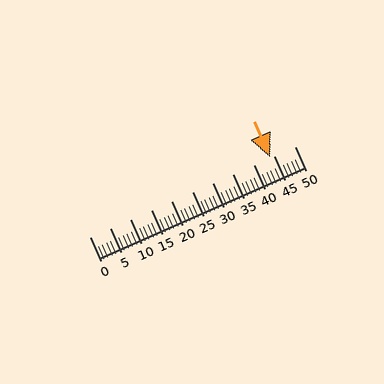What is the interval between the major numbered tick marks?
The major tick marks are spaced 5 units apart.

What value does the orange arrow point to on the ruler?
The orange arrow points to approximately 44.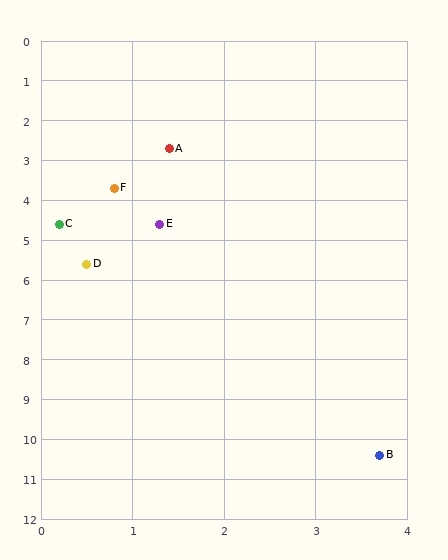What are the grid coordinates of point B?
Point B is at approximately (3.7, 10.4).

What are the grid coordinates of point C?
Point C is at approximately (0.2, 4.6).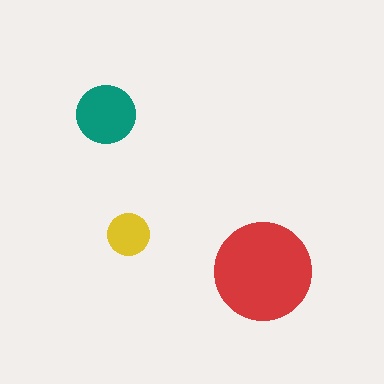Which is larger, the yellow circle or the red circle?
The red one.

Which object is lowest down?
The red circle is bottommost.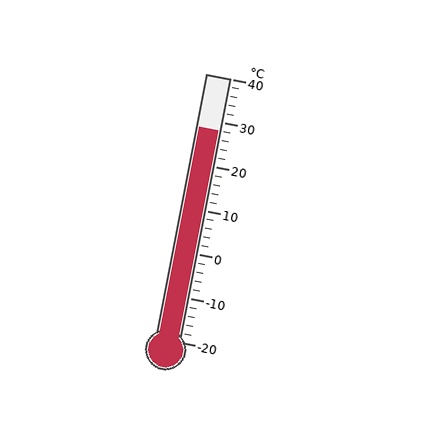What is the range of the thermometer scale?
The thermometer scale ranges from -20°C to 40°C.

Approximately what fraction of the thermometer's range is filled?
The thermometer is filled to approximately 80% of its range.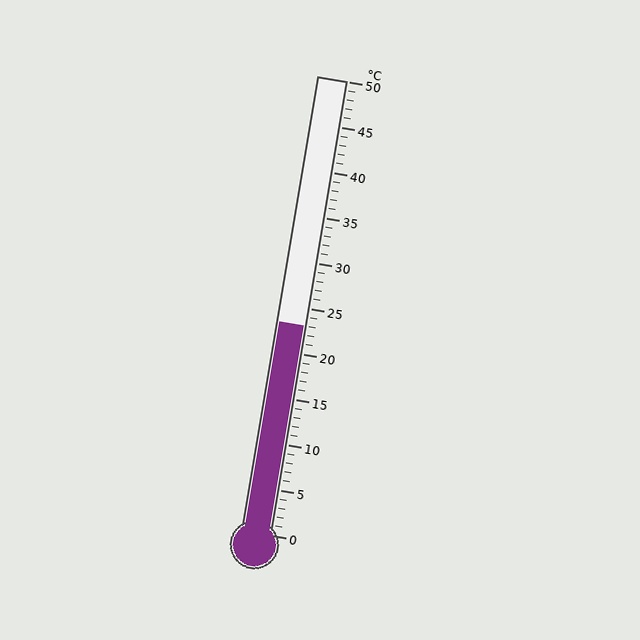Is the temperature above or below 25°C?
The temperature is below 25°C.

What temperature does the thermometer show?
The thermometer shows approximately 23°C.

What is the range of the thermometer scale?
The thermometer scale ranges from 0°C to 50°C.